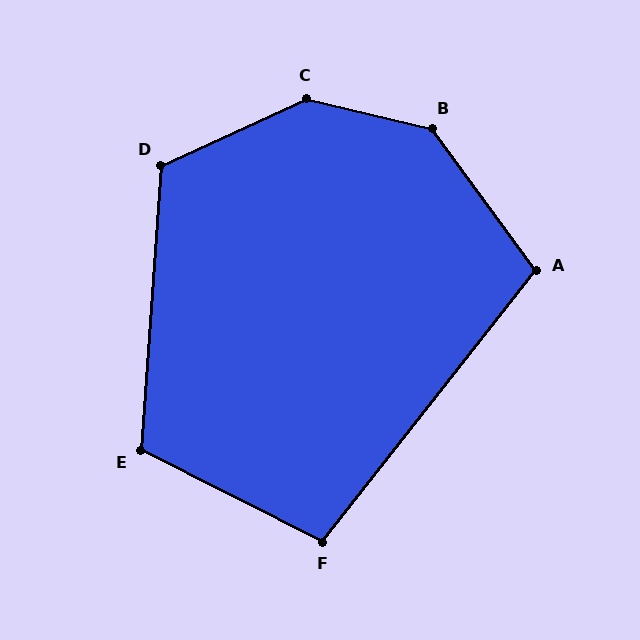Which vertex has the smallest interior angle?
F, at approximately 102 degrees.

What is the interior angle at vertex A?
Approximately 105 degrees (obtuse).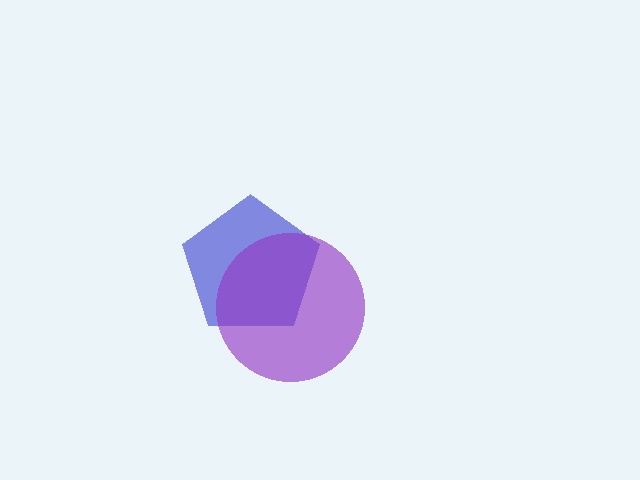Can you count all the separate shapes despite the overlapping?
Yes, there are 2 separate shapes.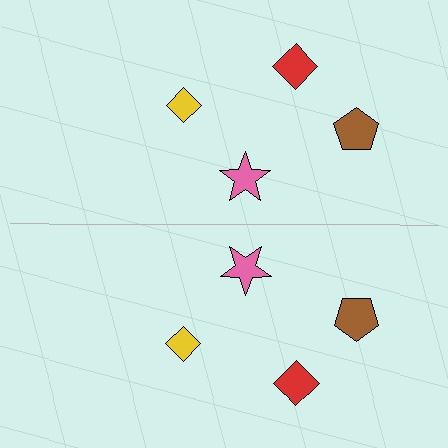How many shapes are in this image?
There are 8 shapes in this image.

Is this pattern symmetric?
Yes, this pattern has bilateral (reflection) symmetry.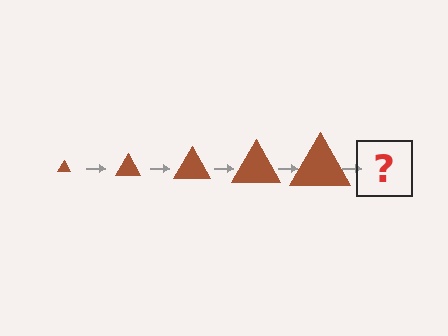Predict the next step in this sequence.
The next step is a brown triangle, larger than the previous one.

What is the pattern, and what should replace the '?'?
The pattern is that the triangle gets progressively larger each step. The '?' should be a brown triangle, larger than the previous one.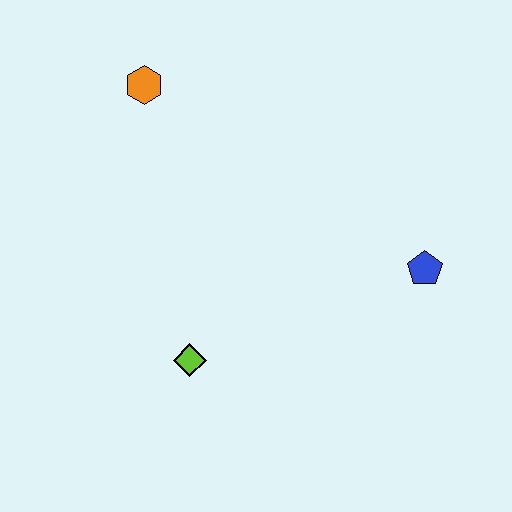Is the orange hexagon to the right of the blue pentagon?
No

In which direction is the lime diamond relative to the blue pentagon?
The lime diamond is to the left of the blue pentagon.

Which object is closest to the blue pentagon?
The lime diamond is closest to the blue pentagon.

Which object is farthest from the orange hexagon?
The blue pentagon is farthest from the orange hexagon.